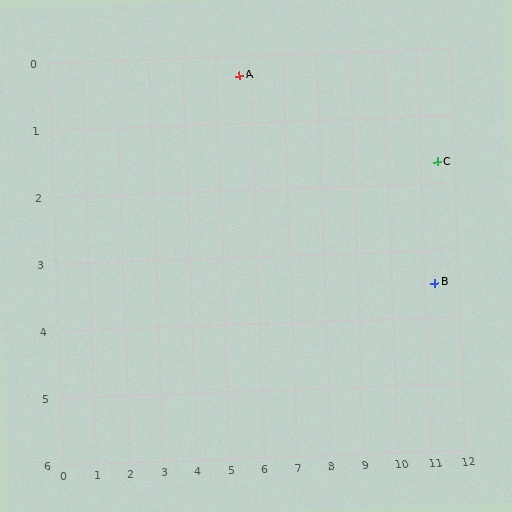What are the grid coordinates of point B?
Point B is at approximately (11.3, 3.5).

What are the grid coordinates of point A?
Point A is at approximately (5.7, 0.3).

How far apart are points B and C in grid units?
Points B and C are about 1.8 grid units apart.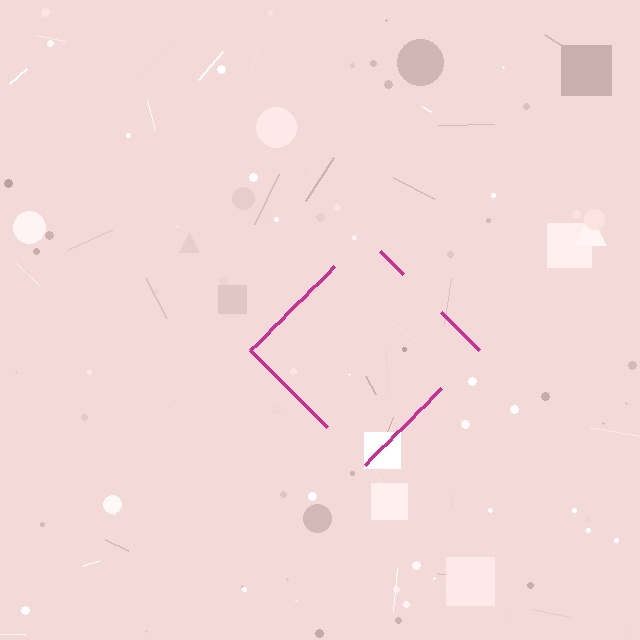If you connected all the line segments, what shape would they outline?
They would outline a diamond.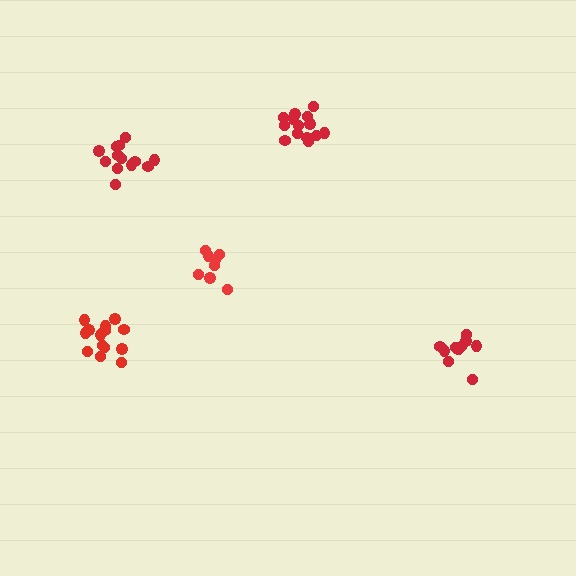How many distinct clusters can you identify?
There are 5 distinct clusters.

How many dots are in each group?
Group 1: 11 dots, Group 2: 14 dots, Group 3: 13 dots, Group 4: 8 dots, Group 5: 14 dots (60 total).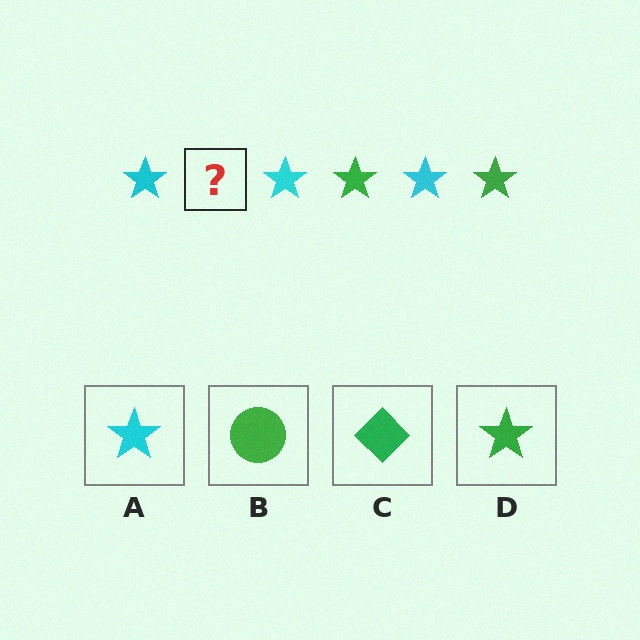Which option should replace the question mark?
Option D.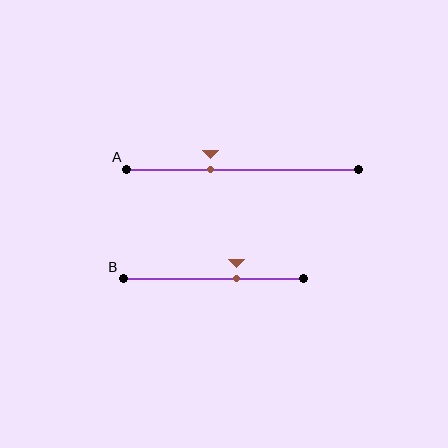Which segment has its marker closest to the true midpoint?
Segment B has its marker closest to the true midpoint.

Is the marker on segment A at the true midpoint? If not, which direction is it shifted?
No, the marker on segment A is shifted to the left by about 14% of the segment length.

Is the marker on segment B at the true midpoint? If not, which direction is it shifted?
No, the marker on segment B is shifted to the right by about 13% of the segment length.